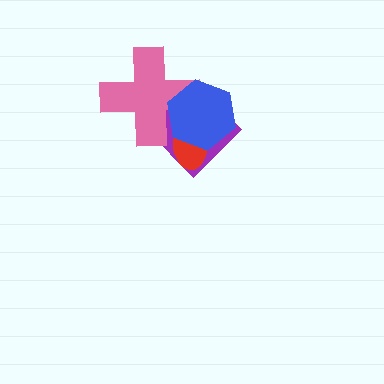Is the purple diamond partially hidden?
Yes, it is partially covered by another shape.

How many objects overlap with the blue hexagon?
3 objects overlap with the blue hexagon.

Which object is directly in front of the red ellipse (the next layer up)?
The pink cross is directly in front of the red ellipse.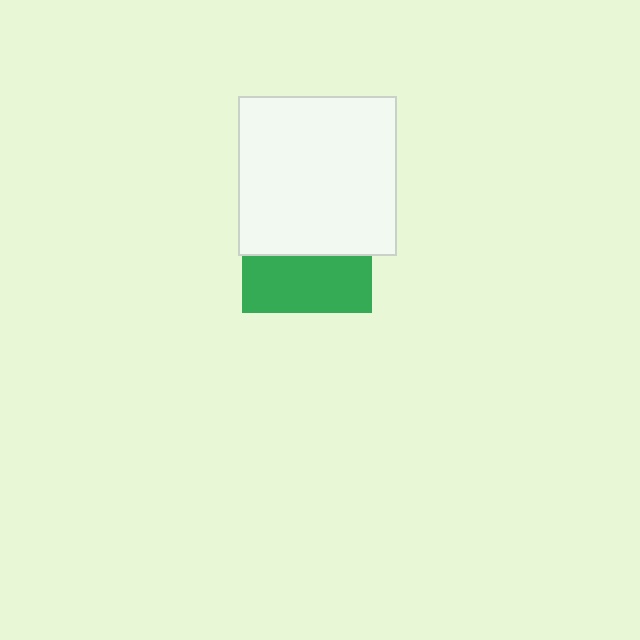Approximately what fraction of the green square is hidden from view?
Roughly 55% of the green square is hidden behind the white square.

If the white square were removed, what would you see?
You would see the complete green square.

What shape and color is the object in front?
The object in front is a white square.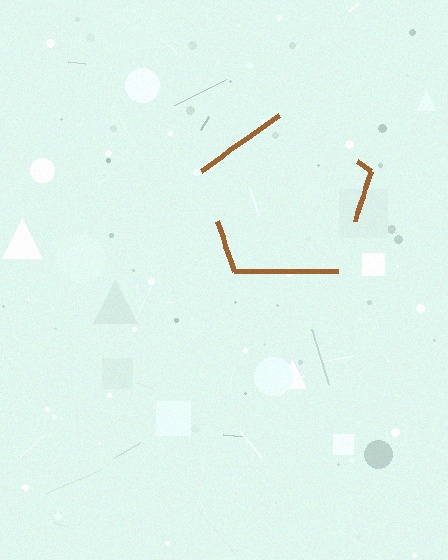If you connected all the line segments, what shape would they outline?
They would outline a pentagon.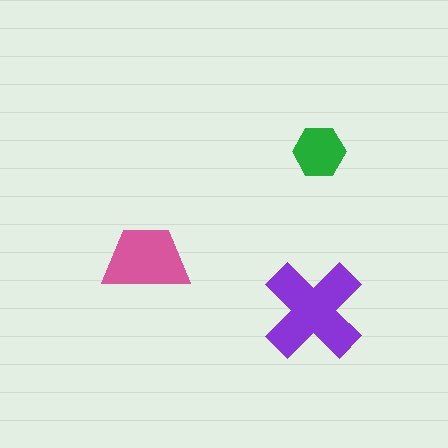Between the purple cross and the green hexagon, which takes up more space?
The purple cross.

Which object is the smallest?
The green hexagon.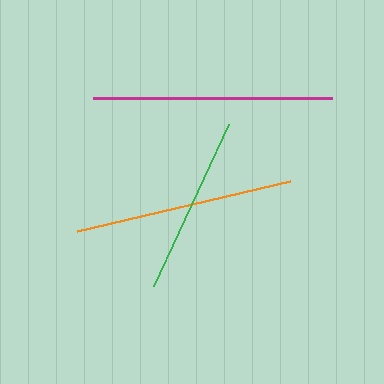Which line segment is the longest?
The magenta line is the longest at approximately 239 pixels.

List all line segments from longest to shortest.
From longest to shortest: magenta, orange, green.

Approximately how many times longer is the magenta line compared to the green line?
The magenta line is approximately 1.3 times the length of the green line.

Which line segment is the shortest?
The green line is the shortest at approximately 178 pixels.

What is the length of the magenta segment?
The magenta segment is approximately 239 pixels long.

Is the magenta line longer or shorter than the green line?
The magenta line is longer than the green line.